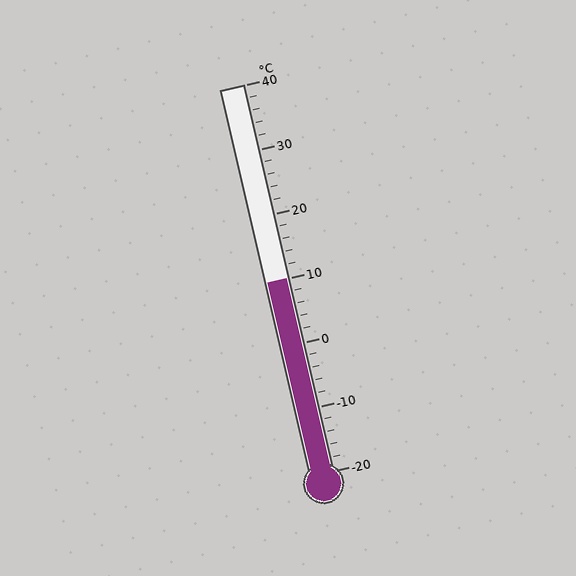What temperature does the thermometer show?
The thermometer shows approximately 10°C.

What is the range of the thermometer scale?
The thermometer scale ranges from -20°C to 40°C.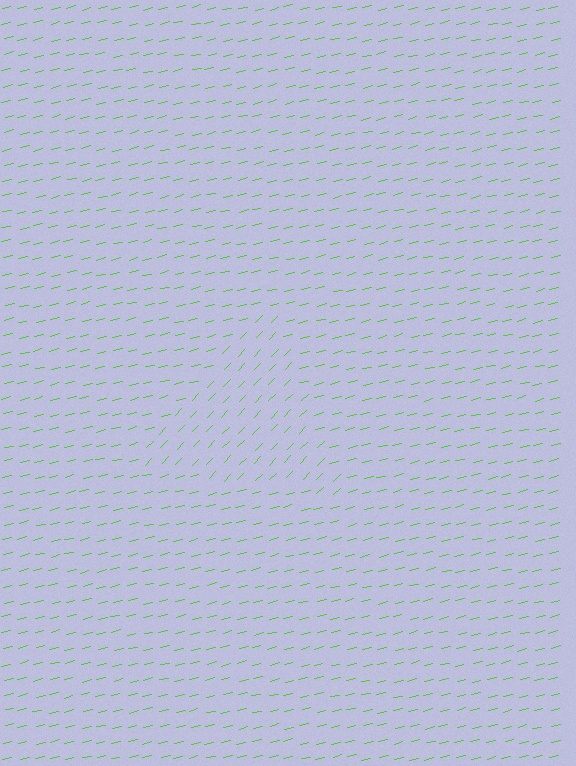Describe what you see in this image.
The image is filled with small lime line segments. A triangle region in the image has lines oriented differently from the surrounding lines, creating a visible texture boundary.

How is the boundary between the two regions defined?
The boundary is defined purely by a change in line orientation (approximately 32 degrees difference). All lines are the same color and thickness.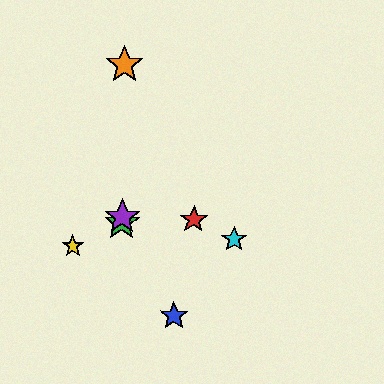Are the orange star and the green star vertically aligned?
Yes, both are at x≈125.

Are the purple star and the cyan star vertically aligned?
No, the purple star is at x≈122 and the cyan star is at x≈234.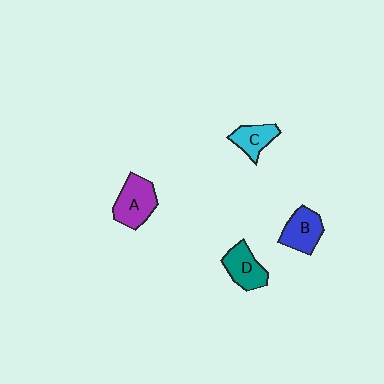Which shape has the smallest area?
Shape C (cyan).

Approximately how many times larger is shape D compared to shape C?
Approximately 1.2 times.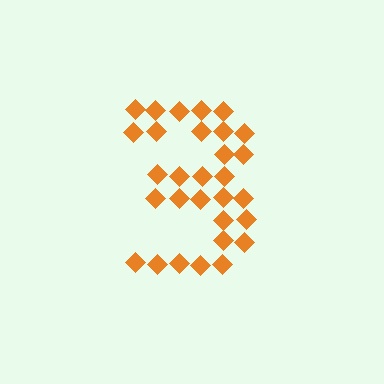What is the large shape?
The large shape is the digit 3.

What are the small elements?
The small elements are diamonds.